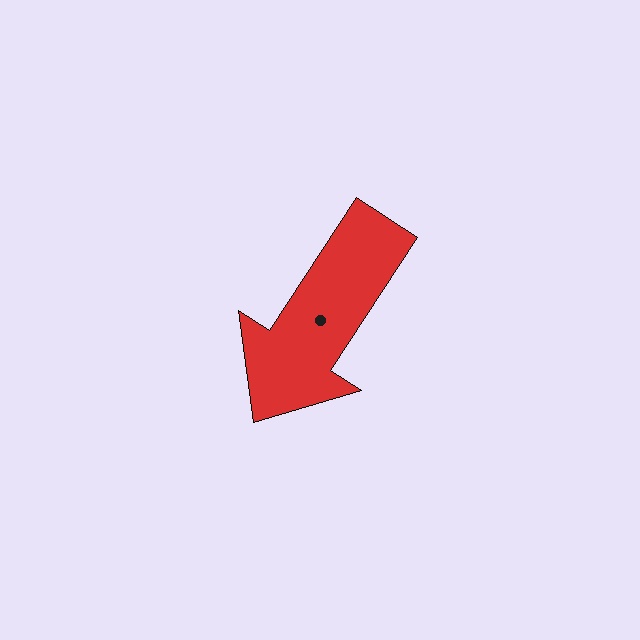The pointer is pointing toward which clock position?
Roughly 7 o'clock.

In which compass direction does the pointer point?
Southwest.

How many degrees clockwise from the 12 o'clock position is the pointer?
Approximately 213 degrees.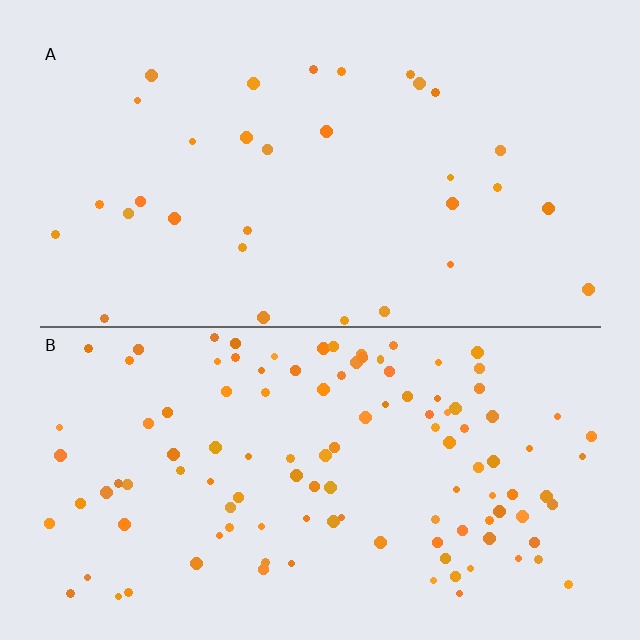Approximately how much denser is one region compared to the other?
Approximately 3.6× — region B over region A.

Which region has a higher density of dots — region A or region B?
B (the bottom).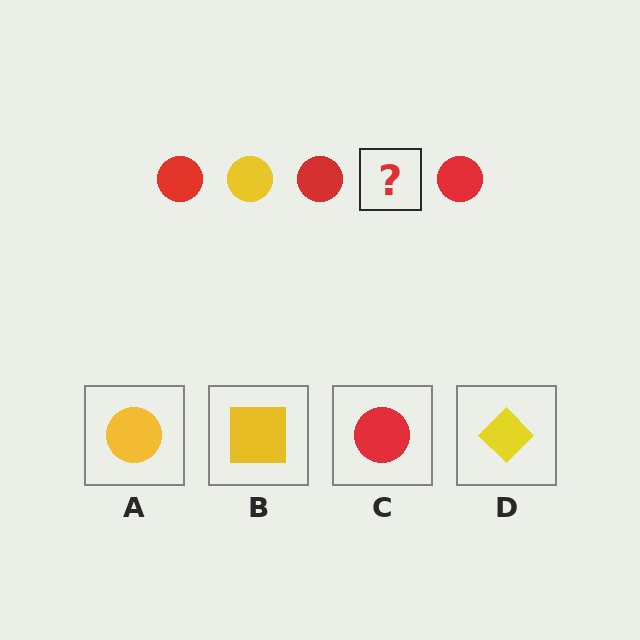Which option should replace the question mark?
Option A.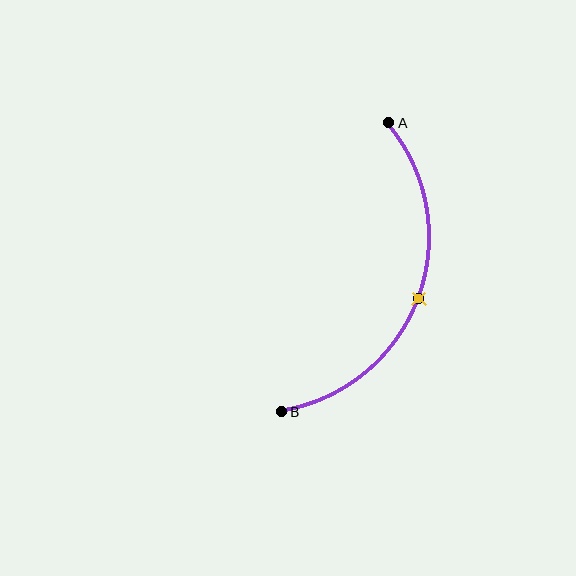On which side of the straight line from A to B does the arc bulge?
The arc bulges to the right of the straight line connecting A and B.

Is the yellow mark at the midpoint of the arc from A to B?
Yes. The yellow mark lies on the arc at equal arc-length from both A and B — it is the arc midpoint.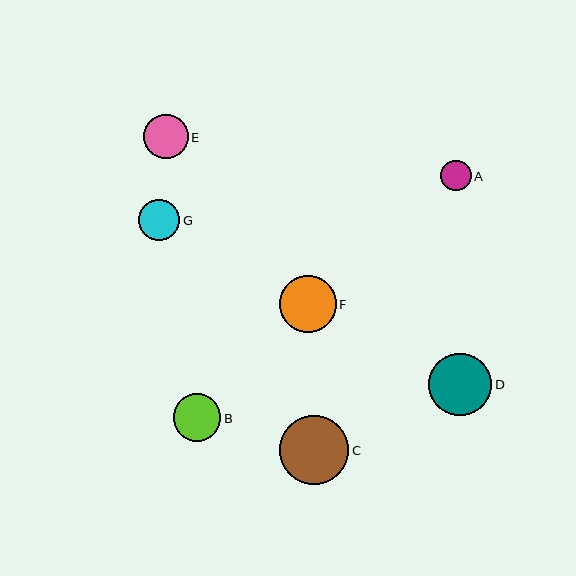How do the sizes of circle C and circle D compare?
Circle C and circle D are approximately the same size.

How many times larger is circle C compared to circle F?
Circle C is approximately 1.2 times the size of circle F.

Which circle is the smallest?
Circle A is the smallest with a size of approximately 30 pixels.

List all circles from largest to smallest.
From largest to smallest: C, D, F, B, E, G, A.